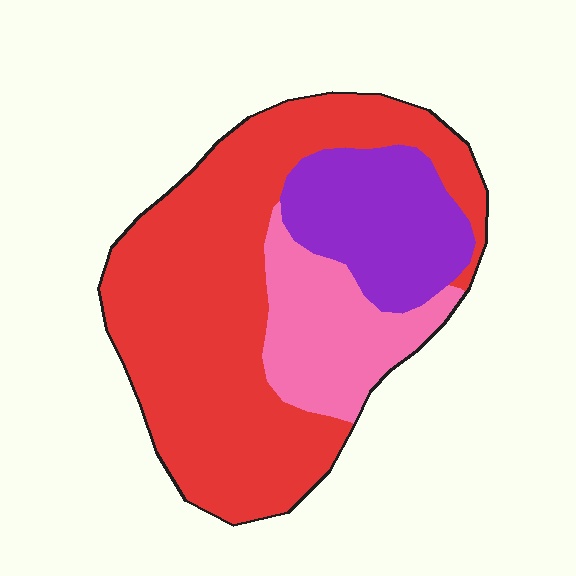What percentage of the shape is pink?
Pink takes up less than a quarter of the shape.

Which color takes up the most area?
Red, at roughly 60%.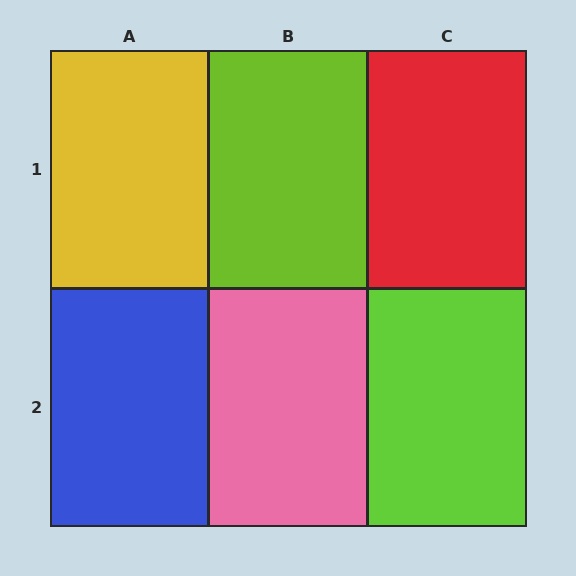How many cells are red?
1 cell is red.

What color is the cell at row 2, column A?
Blue.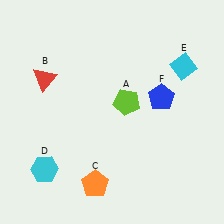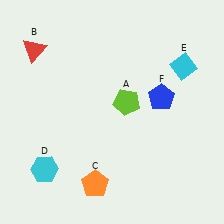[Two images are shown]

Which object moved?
The red triangle (B) moved up.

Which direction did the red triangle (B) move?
The red triangle (B) moved up.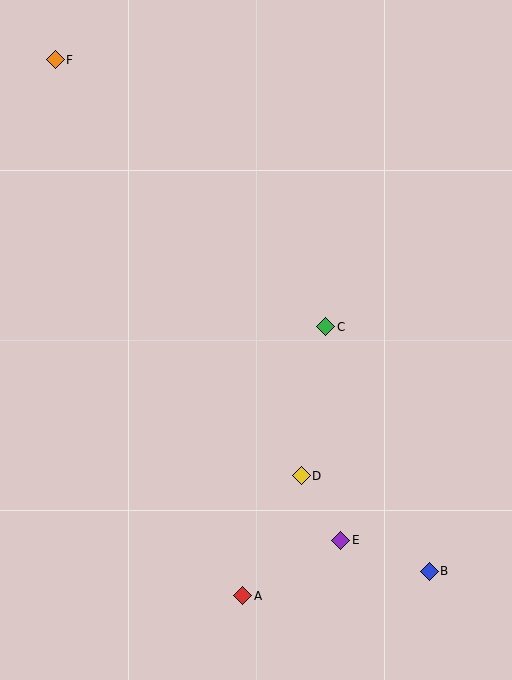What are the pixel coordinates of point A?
Point A is at (243, 596).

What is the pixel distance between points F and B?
The distance between F and B is 634 pixels.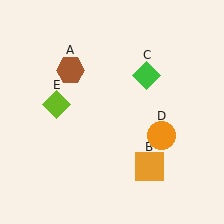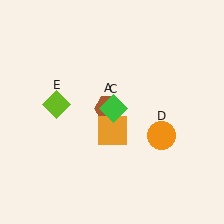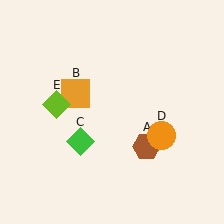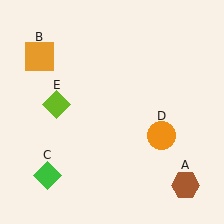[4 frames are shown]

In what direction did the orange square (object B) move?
The orange square (object B) moved up and to the left.